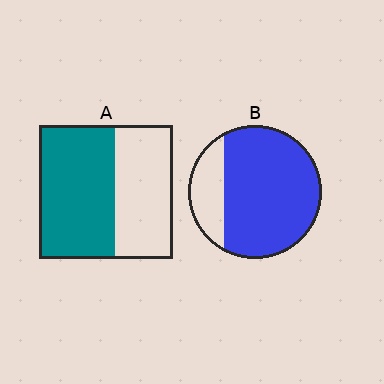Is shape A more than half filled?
Yes.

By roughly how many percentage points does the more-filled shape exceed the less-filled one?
By roughly 20 percentage points (B over A).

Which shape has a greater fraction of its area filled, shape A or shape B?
Shape B.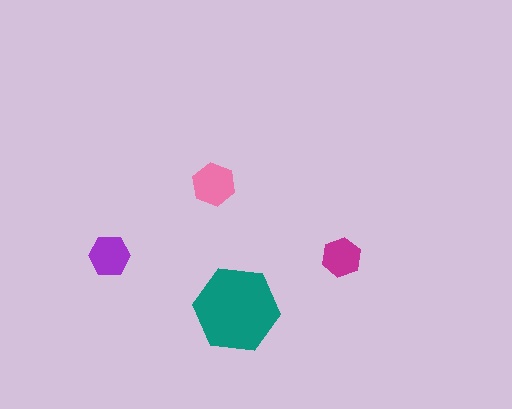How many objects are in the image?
There are 4 objects in the image.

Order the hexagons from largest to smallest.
the teal one, the pink one, the purple one, the magenta one.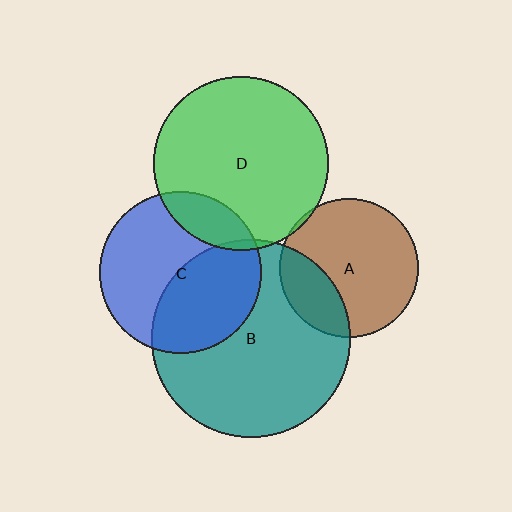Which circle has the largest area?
Circle B (teal).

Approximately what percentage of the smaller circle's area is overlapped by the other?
Approximately 25%.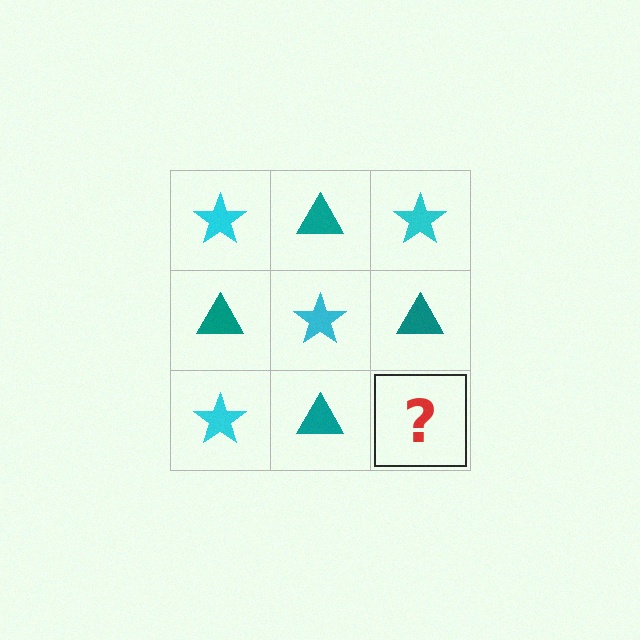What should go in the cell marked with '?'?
The missing cell should contain a cyan star.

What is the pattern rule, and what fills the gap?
The rule is that it alternates cyan star and teal triangle in a checkerboard pattern. The gap should be filled with a cyan star.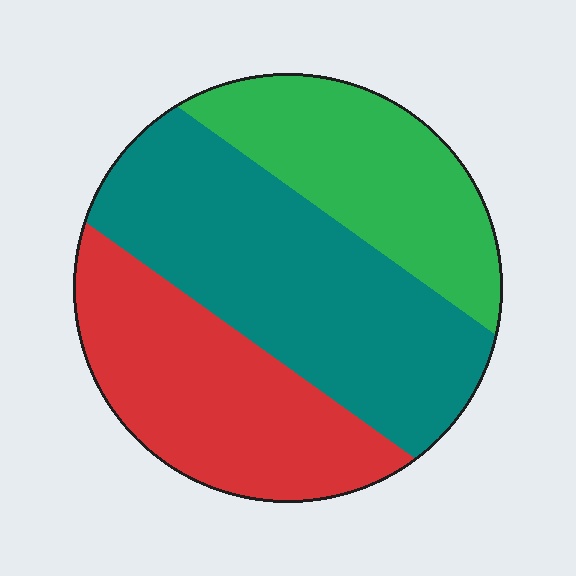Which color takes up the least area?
Green, at roughly 25%.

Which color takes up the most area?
Teal, at roughly 45%.